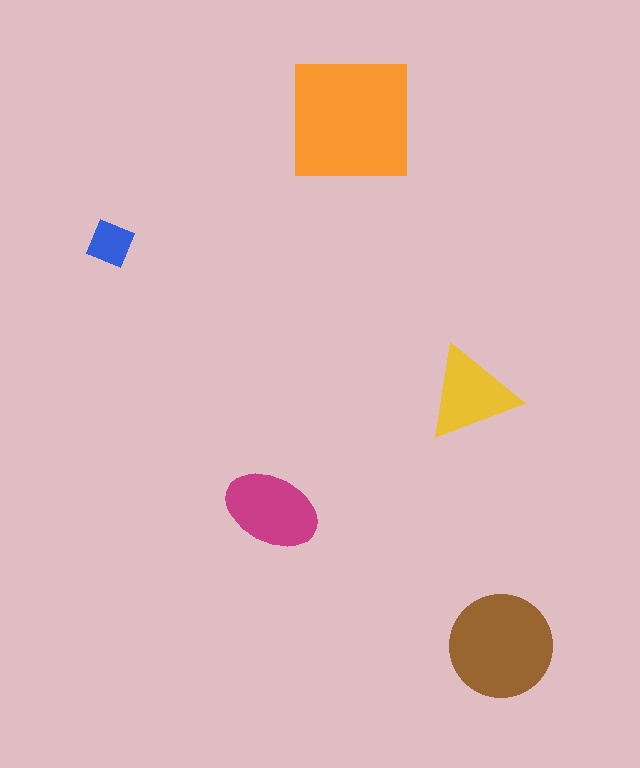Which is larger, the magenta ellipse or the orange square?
The orange square.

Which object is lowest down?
The brown circle is bottommost.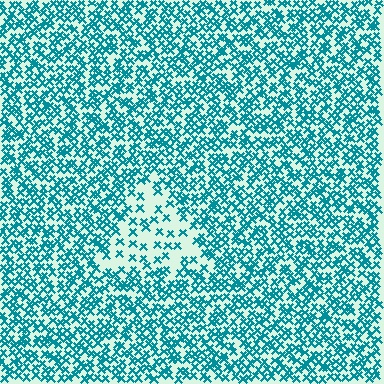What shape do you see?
I see a triangle.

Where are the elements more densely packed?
The elements are more densely packed outside the triangle boundary.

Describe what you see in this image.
The image contains small teal elements arranged at two different densities. A triangle-shaped region is visible where the elements are less densely packed than the surrounding area.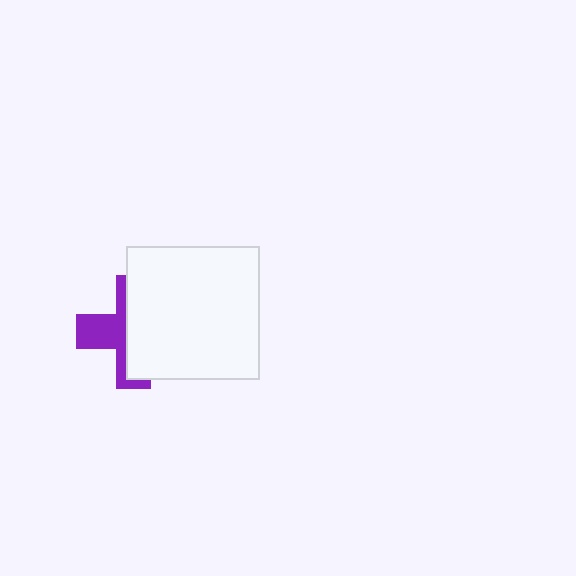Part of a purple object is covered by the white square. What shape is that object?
It is a cross.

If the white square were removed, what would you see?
You would see the complete purple cross.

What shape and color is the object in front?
The object in front is a white square.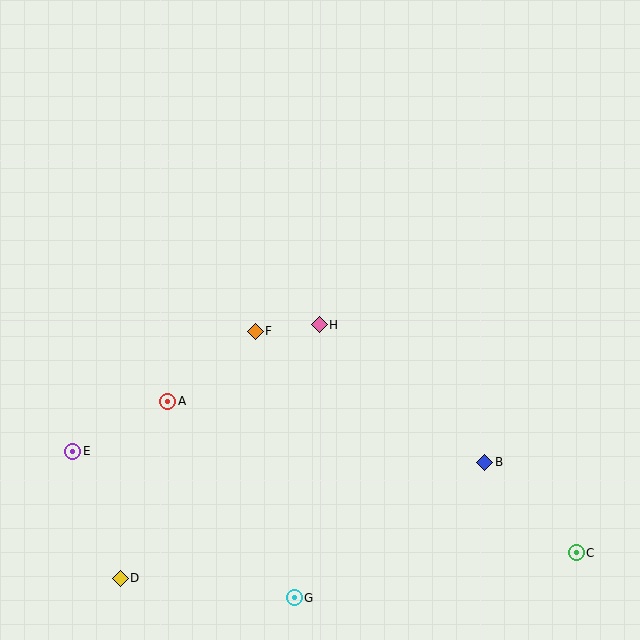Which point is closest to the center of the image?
Point H at (319, 325) is closest to the center.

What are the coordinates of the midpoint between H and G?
The midpoint between H and G is at (307, 461).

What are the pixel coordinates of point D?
Point D is at (120, 578).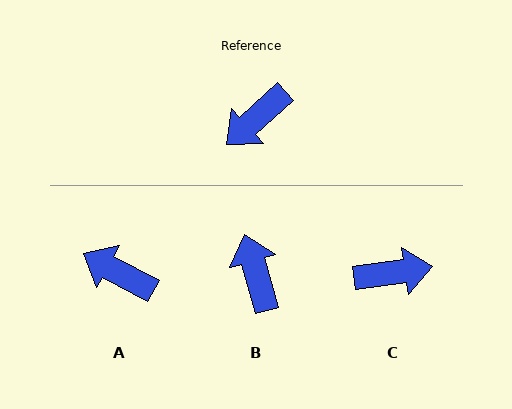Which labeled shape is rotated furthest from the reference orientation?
C, about 146 degrees away.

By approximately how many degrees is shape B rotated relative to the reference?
Approximately 116 degrees clockwise.